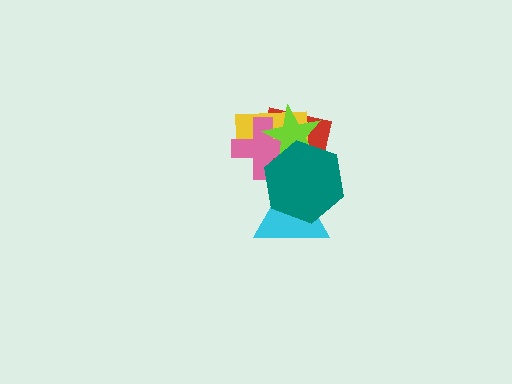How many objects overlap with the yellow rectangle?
4 objects overlap with the yellow rectangle.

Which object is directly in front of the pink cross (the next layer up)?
The lime star is directly in front of the pink cross.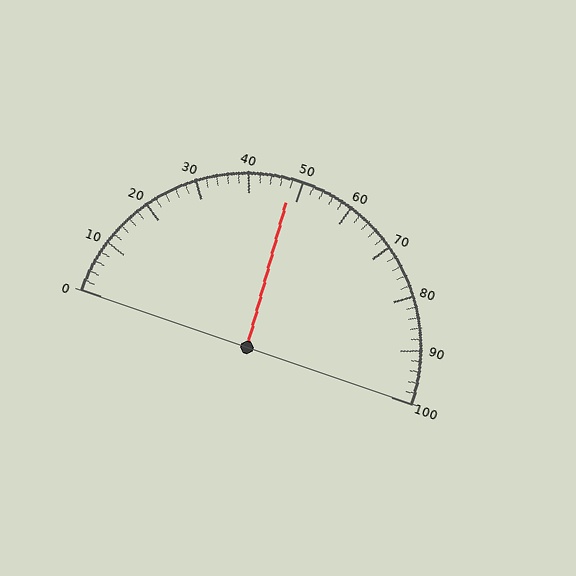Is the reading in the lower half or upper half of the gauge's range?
The reading is in the lower half of the range (0 to 100).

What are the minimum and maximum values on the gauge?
The gauge ranges from 0 to 100.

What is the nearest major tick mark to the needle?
The nearest major tick mark is 50.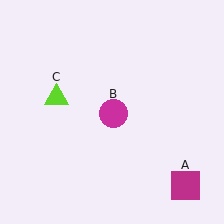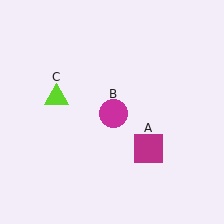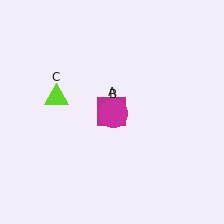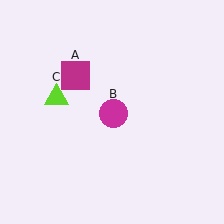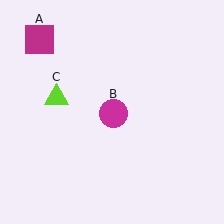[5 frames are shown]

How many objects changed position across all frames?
1 object changed position: magenta square (object A).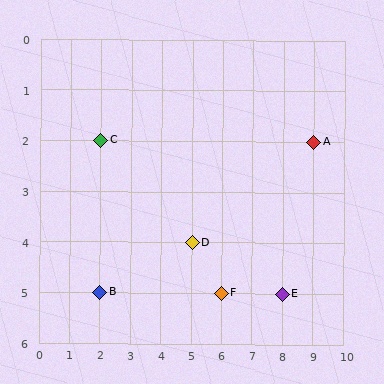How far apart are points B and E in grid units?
Points B and E are 6 columns apart.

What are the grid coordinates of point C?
Point C is at grid coordinates (2, 2).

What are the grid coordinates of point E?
Point E is at grid coordinates (8, 5).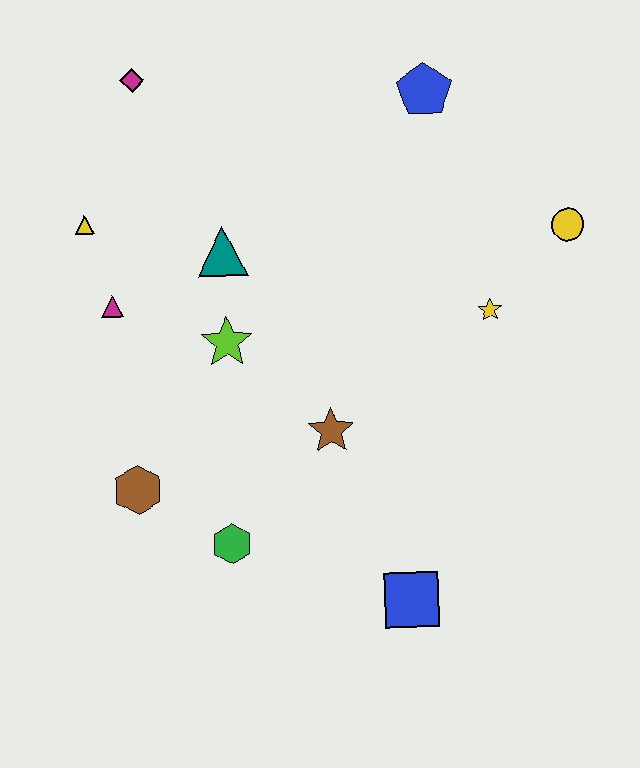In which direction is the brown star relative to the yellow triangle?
The brown star is to the right of the yellow triangle.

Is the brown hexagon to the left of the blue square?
Yes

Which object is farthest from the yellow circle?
The brown hexagon is farthest from the yellow circle.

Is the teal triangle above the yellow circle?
No